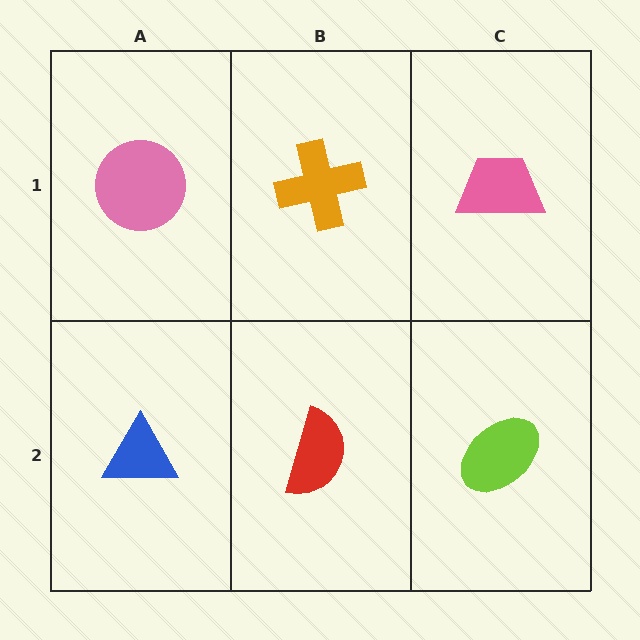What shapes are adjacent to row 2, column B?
An orange cross (row 1, column B), a blue triangle (row 2, column A), a lime ellipse (row 2, column C).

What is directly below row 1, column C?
A lime ellipse.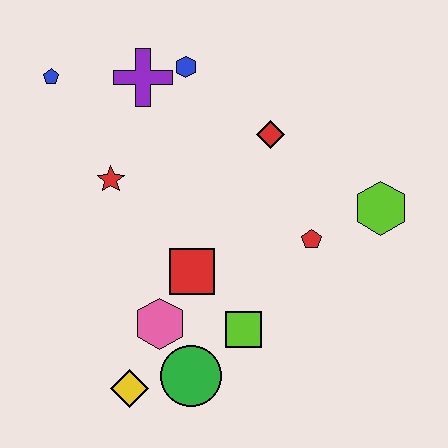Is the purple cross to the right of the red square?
No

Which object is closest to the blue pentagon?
The purple cross is closest to the blue pentagon.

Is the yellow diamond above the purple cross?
No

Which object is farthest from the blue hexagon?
The yellow diamond is farthest from the blue hexagon.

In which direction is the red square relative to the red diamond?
The red square is below the red diamond.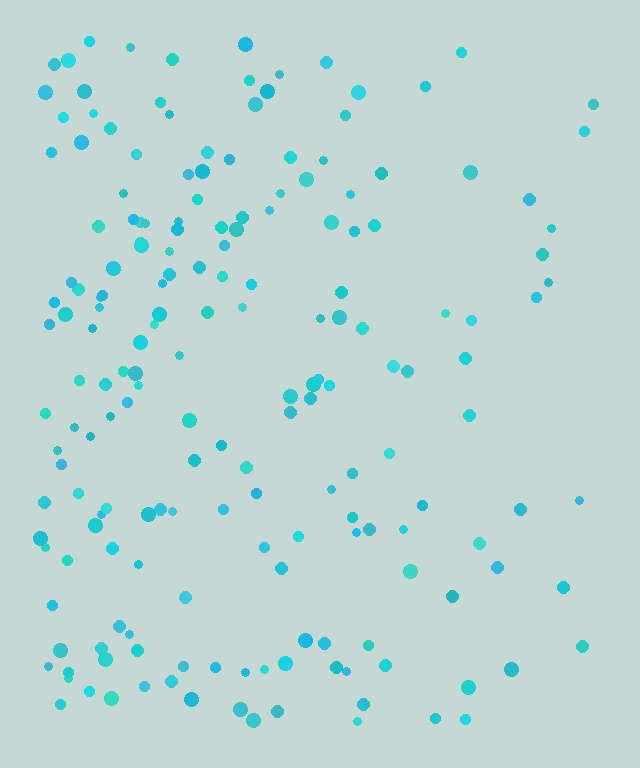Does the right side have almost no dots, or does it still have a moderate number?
Still a moderate number, just noticeably fewer than the left.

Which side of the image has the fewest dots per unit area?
The right.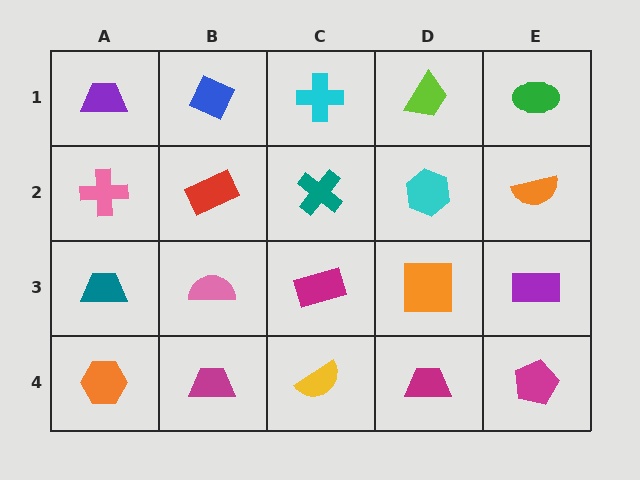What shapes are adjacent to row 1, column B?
A red rectangle (row 2, column B), a purple trapezoid (row 1, column A), a cyan cross (row 1, column C).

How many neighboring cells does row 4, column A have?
2.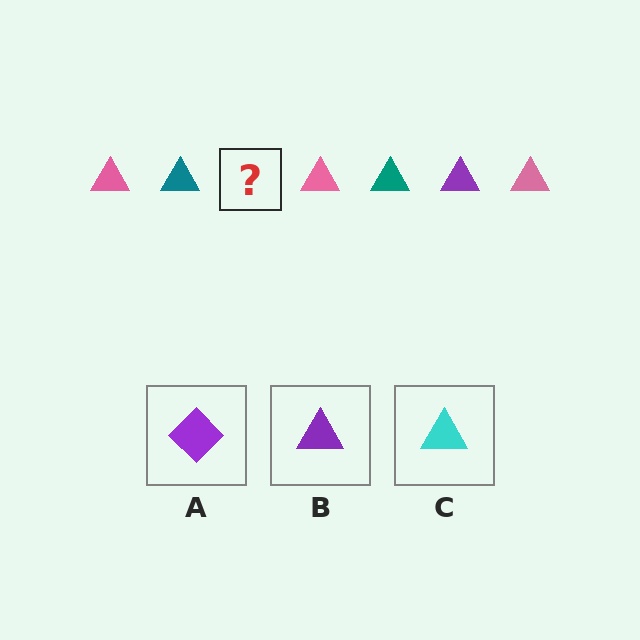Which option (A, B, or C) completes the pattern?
B.